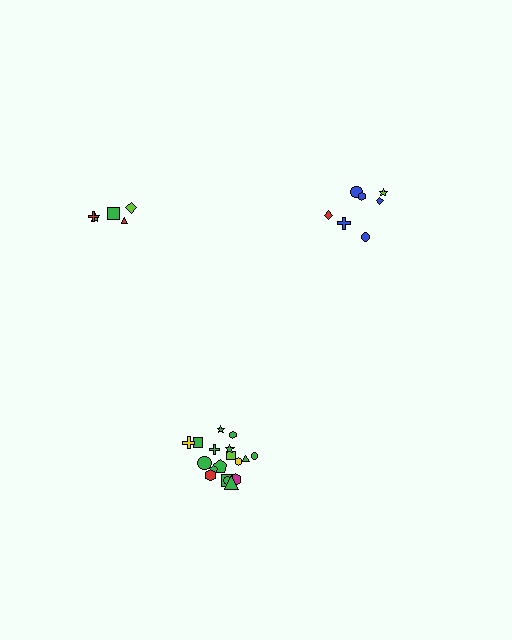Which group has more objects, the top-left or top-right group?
The top-right group.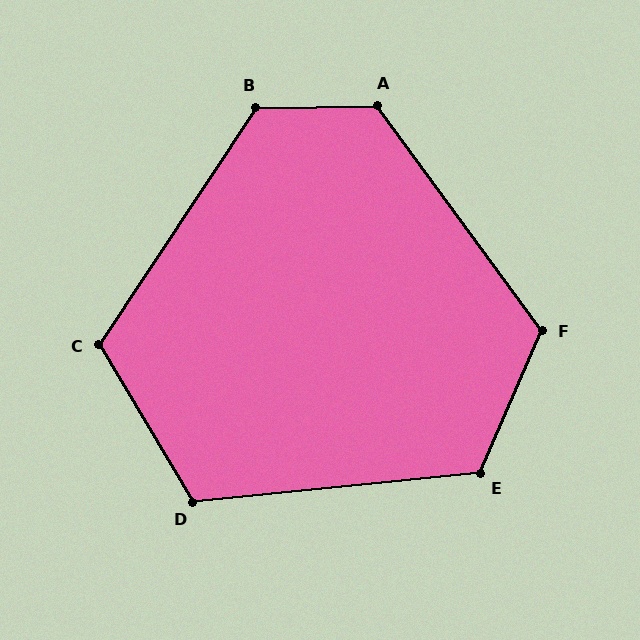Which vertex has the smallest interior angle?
D, at approximately 115 degrees.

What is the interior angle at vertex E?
Approximately 119 degrees (obtuse).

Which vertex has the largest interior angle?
A, at approximately 125 degrees.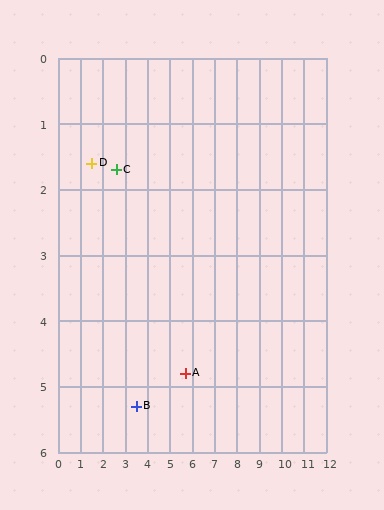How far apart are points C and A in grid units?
Points C and A are about 4.4 grid units apart.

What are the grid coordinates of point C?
Point C is at approximately (2.6, 1.7).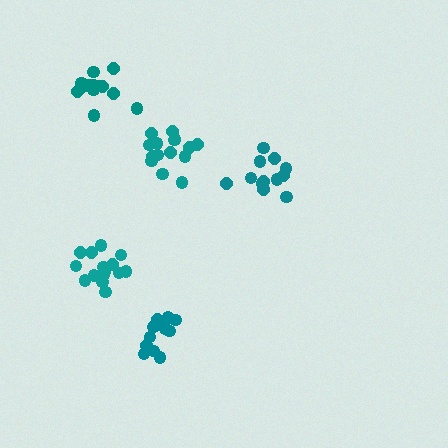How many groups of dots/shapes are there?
There are 5 groups.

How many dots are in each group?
Group 1: 15 dots, Group 2: 13 dots, Group 3: 15 dots, Group 4: 12 dots, Group 5: 12 dots (67 total).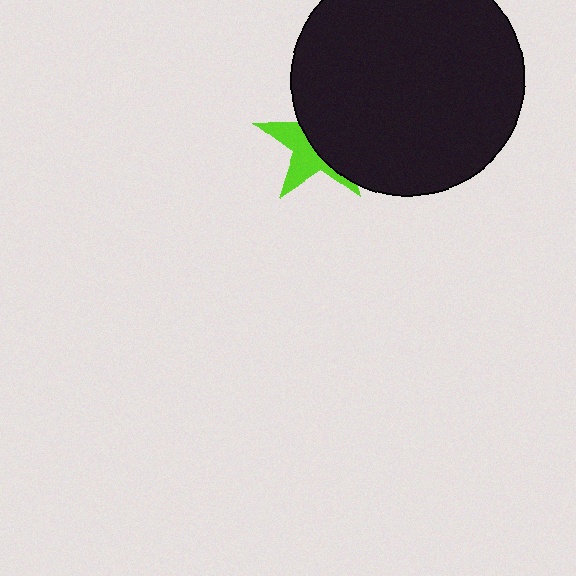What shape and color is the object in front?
The object in front is a black circle.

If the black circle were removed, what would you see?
You would see the complete lime star.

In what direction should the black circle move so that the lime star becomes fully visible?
The black circle should move right. That is the shortest direction to clear the overlap and leave the lime star fully visible.